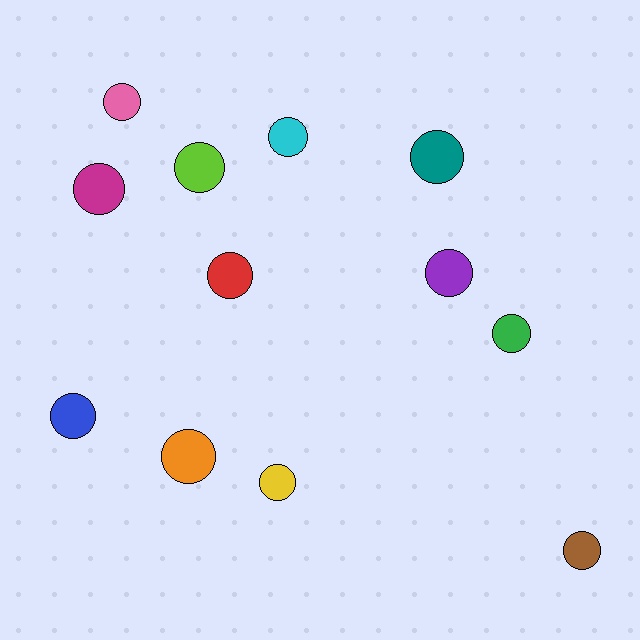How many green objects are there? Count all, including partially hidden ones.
There is 1 green object.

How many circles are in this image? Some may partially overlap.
There are 12 circles.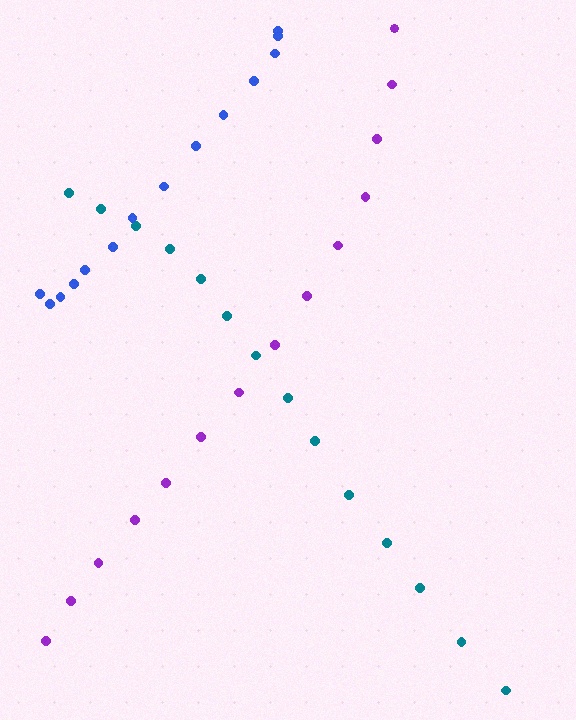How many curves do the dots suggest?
There are 3 distinct paths.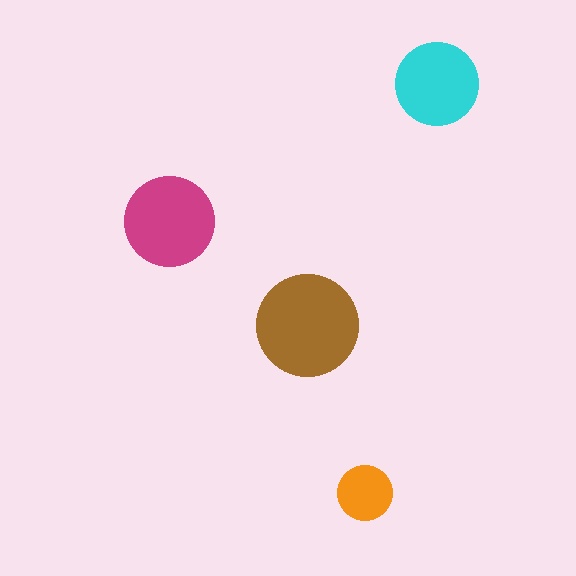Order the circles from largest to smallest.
the brown one, the magenta one, the cyan one, the orange one.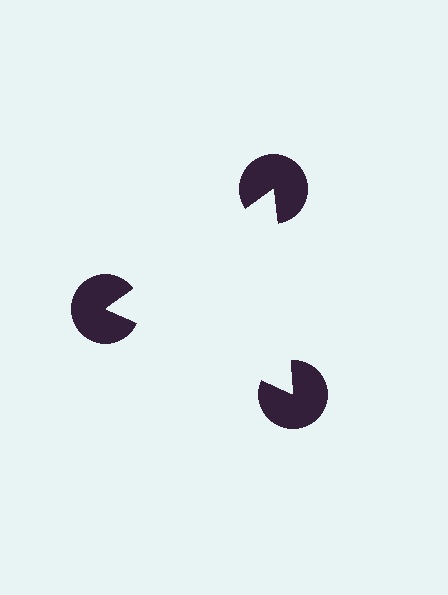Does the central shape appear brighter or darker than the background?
It typically appears slightly brighter than the background, even though no actual brightness change is drawn.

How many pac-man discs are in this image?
There are 3 — one at each vertex of the illusory triangle.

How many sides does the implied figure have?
3 sides.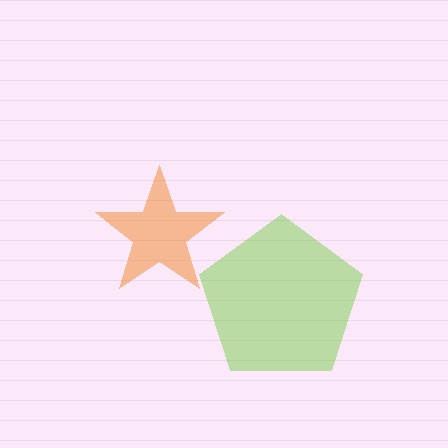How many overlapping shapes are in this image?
There are 2 overlapping shapes in the image.